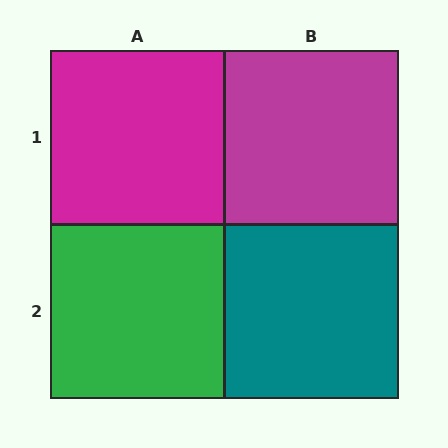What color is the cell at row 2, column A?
Green.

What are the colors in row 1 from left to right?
Magenta, magenta.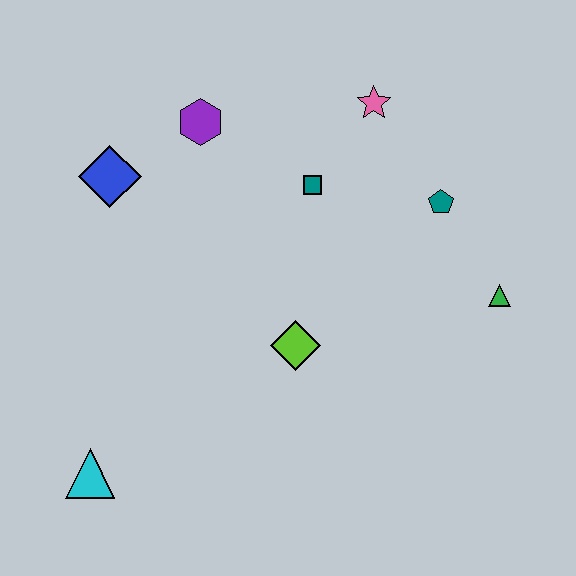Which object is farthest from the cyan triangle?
The pink star is farthest from the cyan triangle.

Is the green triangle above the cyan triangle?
Yes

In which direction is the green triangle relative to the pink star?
The green triangle is below the pink star.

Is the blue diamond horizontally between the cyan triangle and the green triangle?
Yes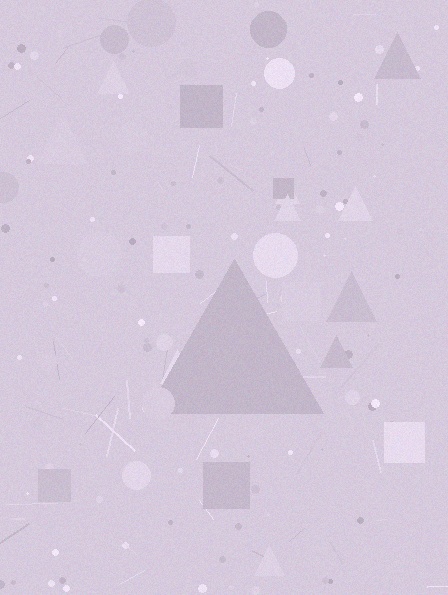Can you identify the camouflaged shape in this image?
The camouflaged shape is a triangle.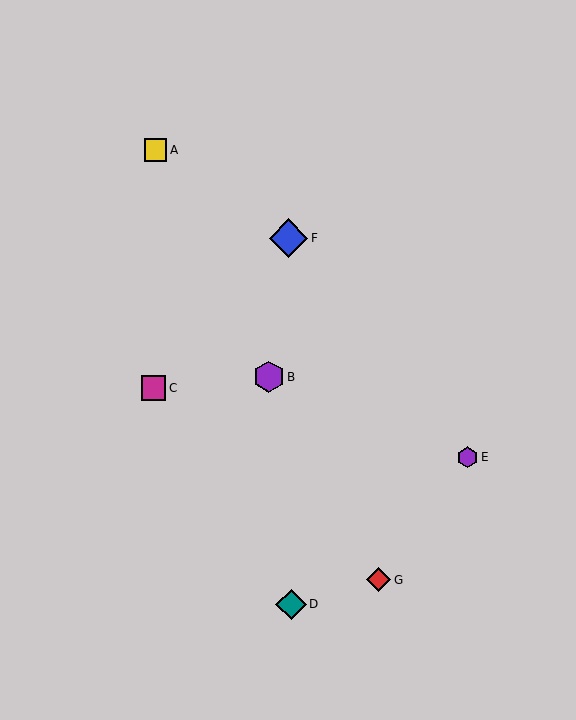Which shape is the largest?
The blue diamond (labeled F) is the largest.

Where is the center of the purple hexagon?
The center of the purple hexagon is at (269, 377).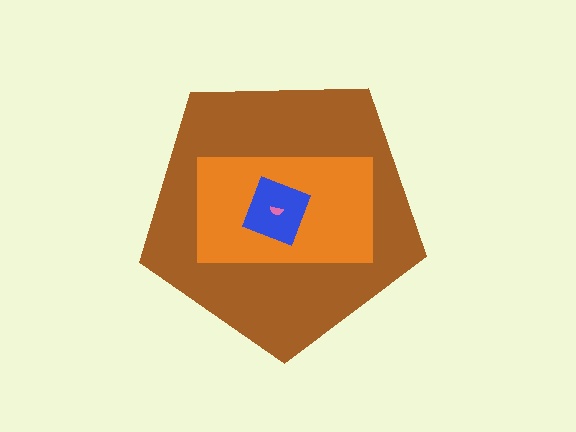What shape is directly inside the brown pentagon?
The orange rectangle.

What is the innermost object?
The pink semicircle.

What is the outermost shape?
The brown pentagon.